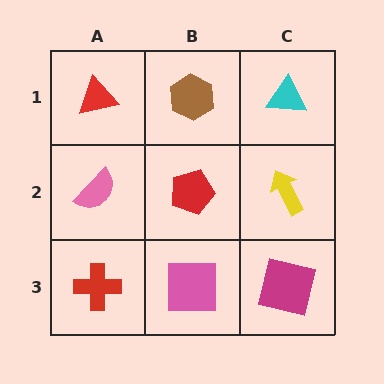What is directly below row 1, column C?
A yellow arrow.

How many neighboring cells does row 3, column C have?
2.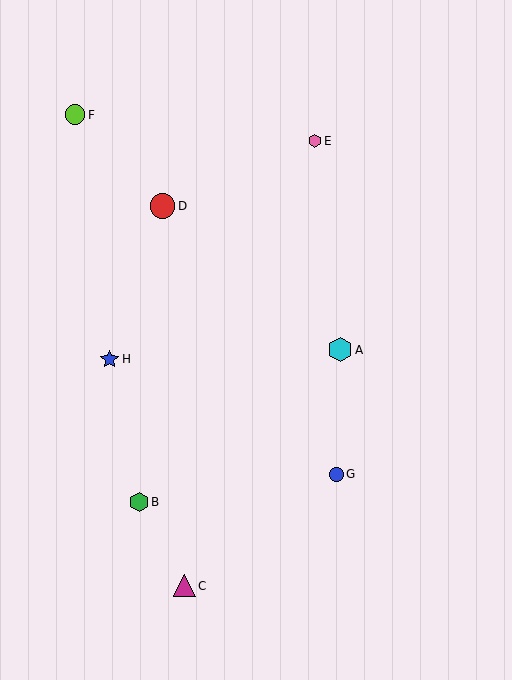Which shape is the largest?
The red circle (labeled D) is the largest.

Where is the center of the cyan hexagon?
The center of the cyan hexagon is at (340, 350).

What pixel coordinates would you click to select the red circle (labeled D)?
Click at (162, 206) to select the red circle D.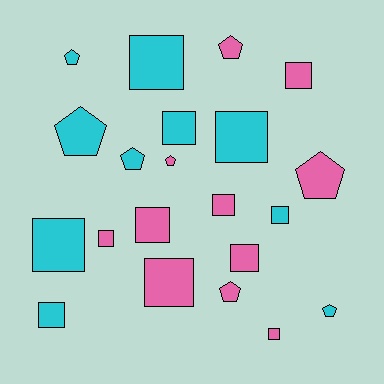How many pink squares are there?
There are 7 pink squares.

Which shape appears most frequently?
Square, with 13 objects.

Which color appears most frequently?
Pink, with 11 objects.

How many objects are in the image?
There are 21 objects.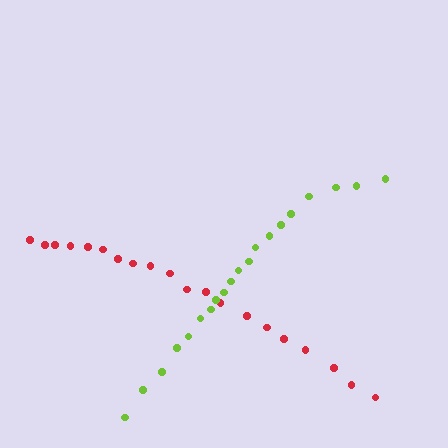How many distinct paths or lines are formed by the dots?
There are 2 distinct paths.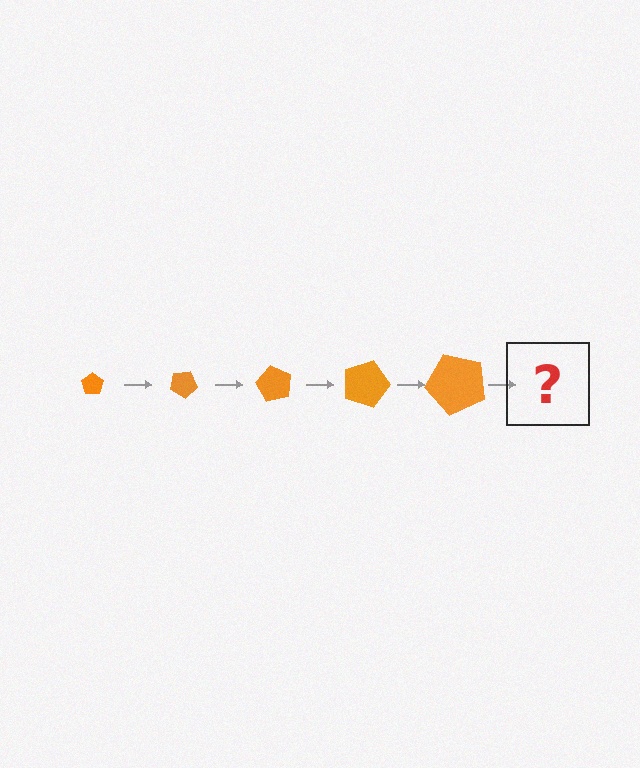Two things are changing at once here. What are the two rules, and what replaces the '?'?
The two rules are that the pentagon grows larger each step and it rotates 30 degrees each step. The '?' should be a pentagon, larger than the previous one and rotated 150 degrees from the start.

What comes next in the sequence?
The next element should be a pentagon, larger than the previous one and rotated 150 degrees from the start.